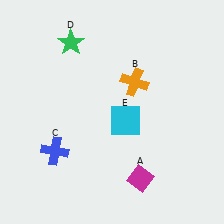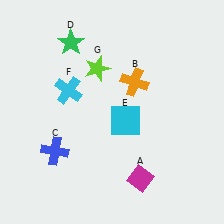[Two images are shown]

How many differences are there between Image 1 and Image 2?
There are 2 differences between the two images.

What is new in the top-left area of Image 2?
A cyan cross (F) was added in the top-left area of Image 2.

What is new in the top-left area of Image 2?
A lime star (G) was added in the top-left area of Image 2.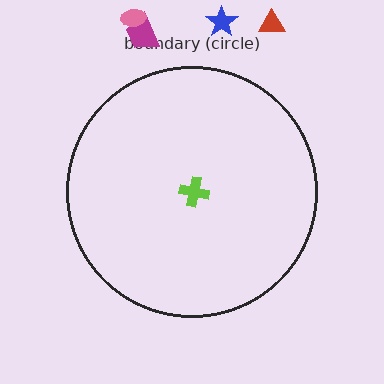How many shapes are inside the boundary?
1 inside, 4 outside.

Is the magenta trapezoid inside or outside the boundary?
Outside.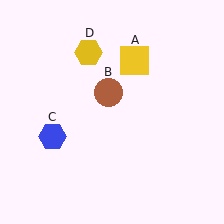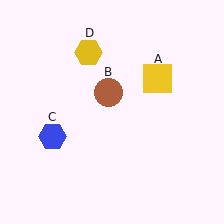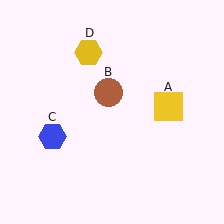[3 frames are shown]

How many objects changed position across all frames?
1 object changed position: yellow square (object A).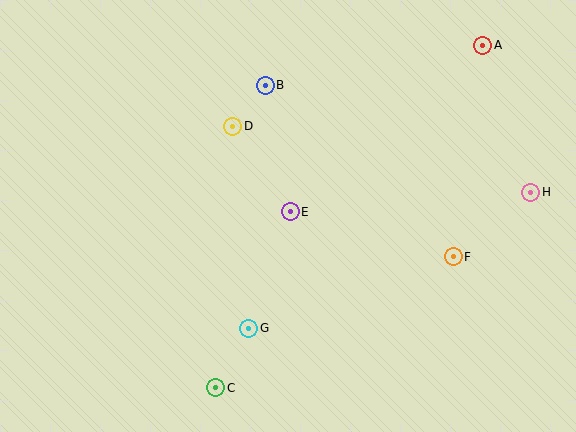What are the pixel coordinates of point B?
Point B is at (265, 85).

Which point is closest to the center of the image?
Point E at (290, 212) is closest to the center.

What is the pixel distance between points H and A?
The distance between H and A is 155 pixels.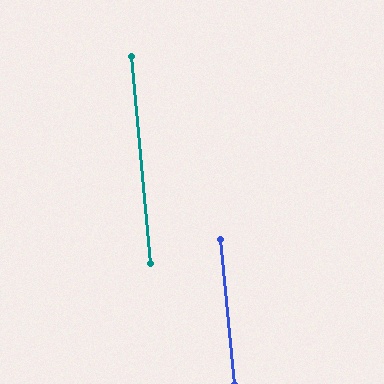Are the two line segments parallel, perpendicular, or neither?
Parallel — their directions differ by only 0.4°.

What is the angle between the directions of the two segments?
Approximately 0 degrees.